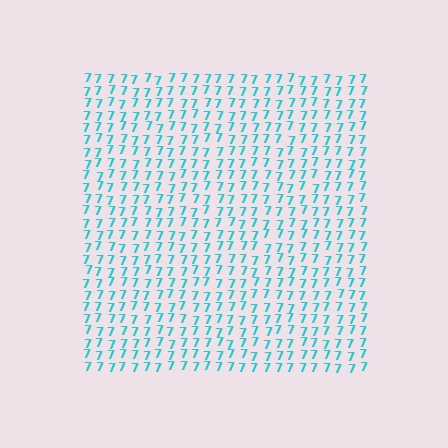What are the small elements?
The small elements are digit 7's.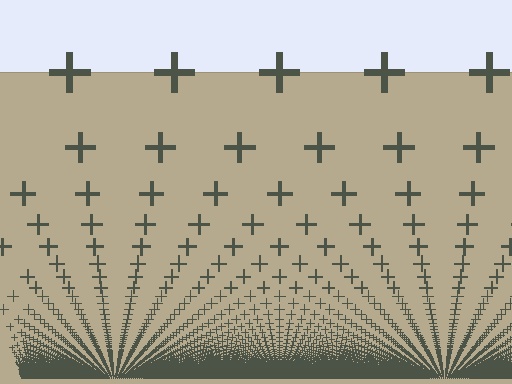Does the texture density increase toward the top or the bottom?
Density increases toward the bottom.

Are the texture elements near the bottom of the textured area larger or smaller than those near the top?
Smaller. The gradient is inverted — elements near the bottom are smaller and denser.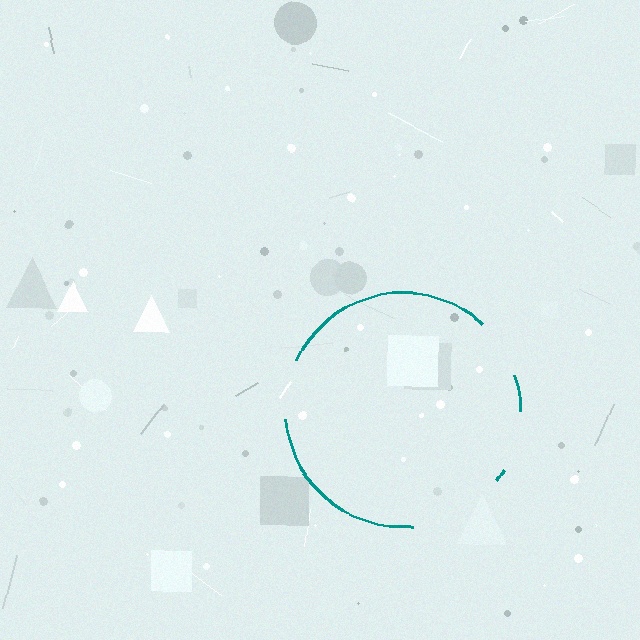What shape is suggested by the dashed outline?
The dashed outline suggests a circle.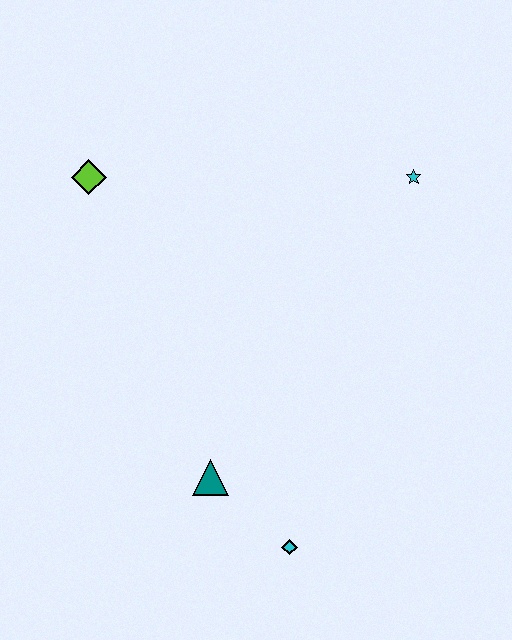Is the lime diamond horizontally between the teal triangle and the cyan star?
No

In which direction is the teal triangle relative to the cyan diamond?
The teal triangle is to the left of the cyan diamond.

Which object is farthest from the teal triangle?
The cyan star is farthest from the teal triangle.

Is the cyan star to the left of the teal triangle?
No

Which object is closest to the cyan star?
The lime diamond is closest to the cyan star.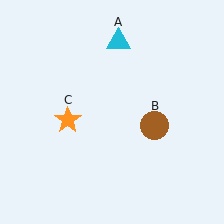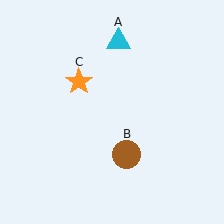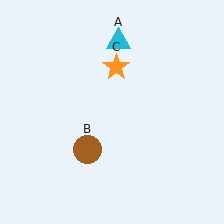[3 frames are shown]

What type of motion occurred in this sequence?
The brown circle (object B), orange star (object C) rotated clockwise around the center of the scene.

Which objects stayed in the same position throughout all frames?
Cyan triangle (object A) remained stationary.